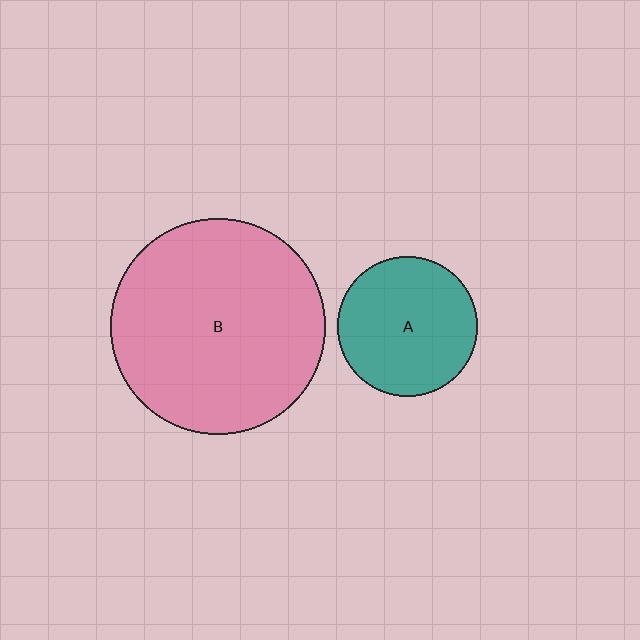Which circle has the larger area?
Circle B (pink).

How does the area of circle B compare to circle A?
Approximately 2.4 times.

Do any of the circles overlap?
No, none of the circles overlap.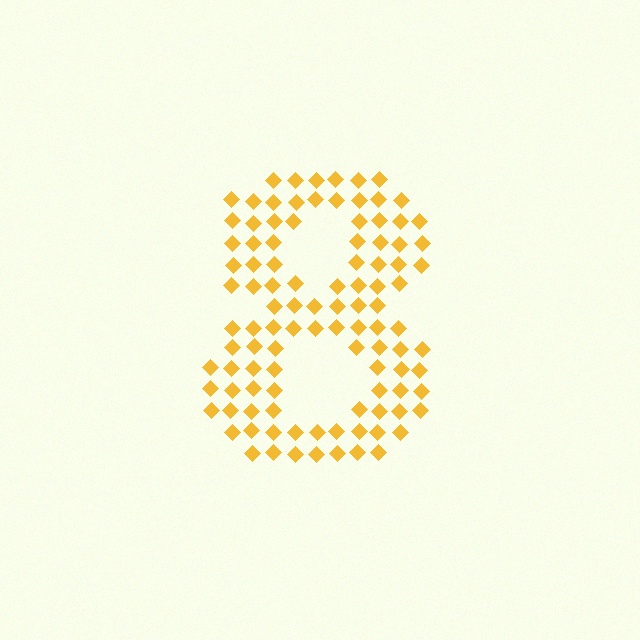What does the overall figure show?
The overall figure shows the digit 8.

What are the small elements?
The small elements are diamonds.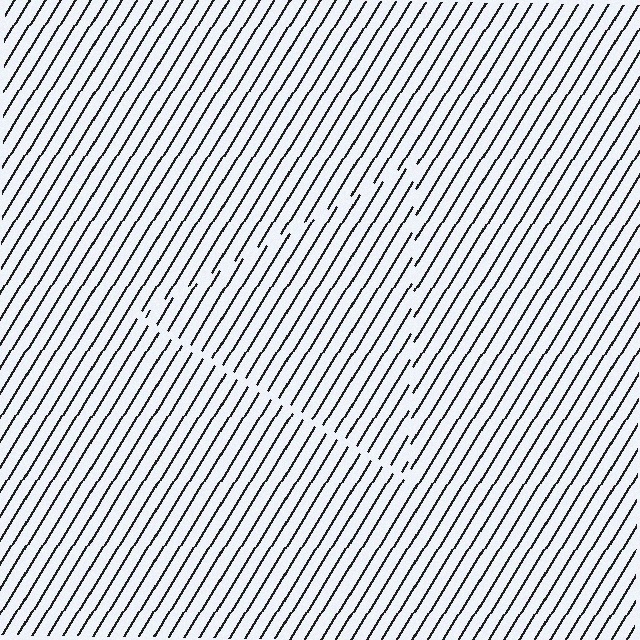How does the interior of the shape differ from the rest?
The interior of the shape contains the same grating, shifted by half a period — the contour is defined by the phase discontinuity where line-ends from the inner and outer gratings abut.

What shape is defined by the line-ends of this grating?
An illusory triangle. The interior of the shape contains the same grating, shifted by half a period — the contour is defined by the phase discontinuity where line-ends from the inner and outer gratings abut.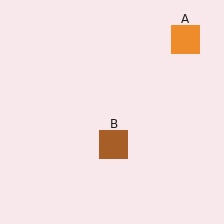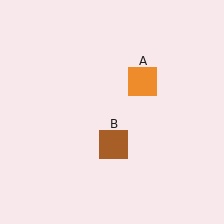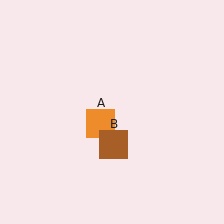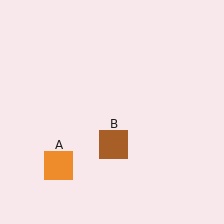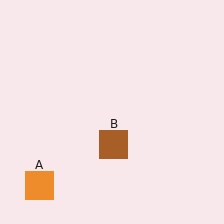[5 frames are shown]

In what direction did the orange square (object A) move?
The orange square (object A) moved down and to the left.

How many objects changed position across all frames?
1 object changed position: orange square (object A).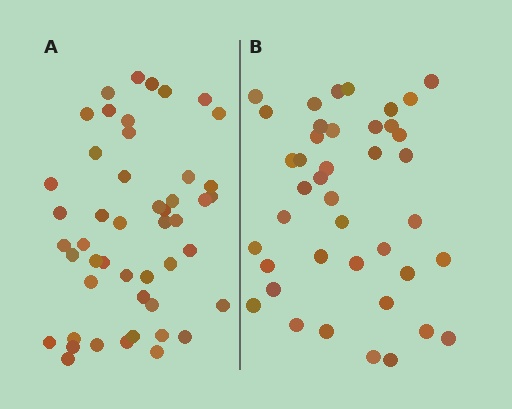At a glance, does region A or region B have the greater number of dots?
Region A (the left region) has more dots.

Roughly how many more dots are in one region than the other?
Region A has roughly 8 or so more dots than region B.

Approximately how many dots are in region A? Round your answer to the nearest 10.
About 50 dots. (The exact count is 48, which rounds to 50.)